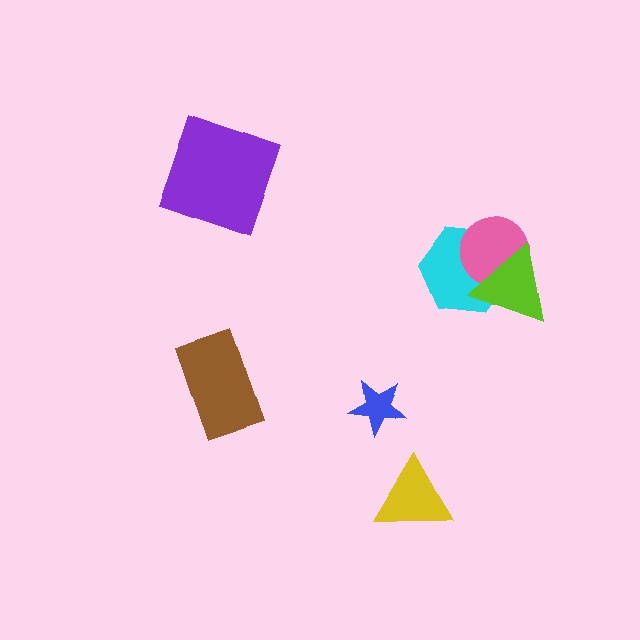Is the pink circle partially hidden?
Yes, it is partially covered by another shape.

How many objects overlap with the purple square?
0 objects overlap with the purple square.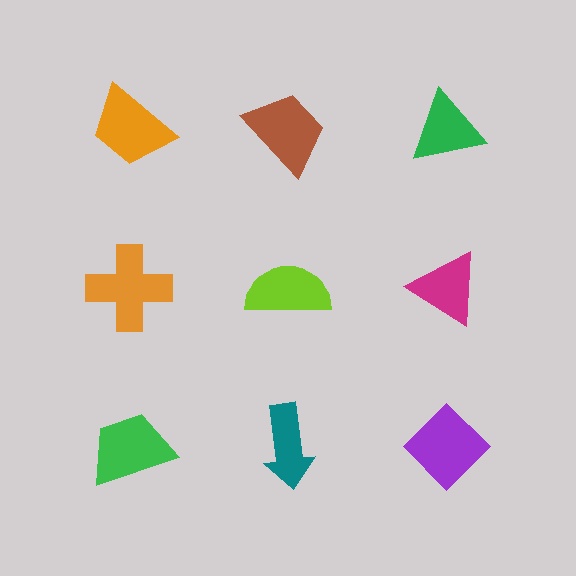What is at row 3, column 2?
A teal arrow.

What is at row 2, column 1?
An orange cross.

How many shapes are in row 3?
3 shapes.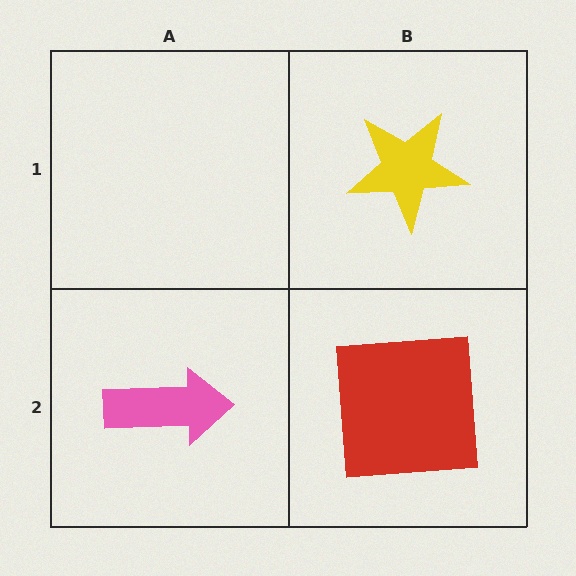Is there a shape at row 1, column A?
No, that cell is empty.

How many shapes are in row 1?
1 shape.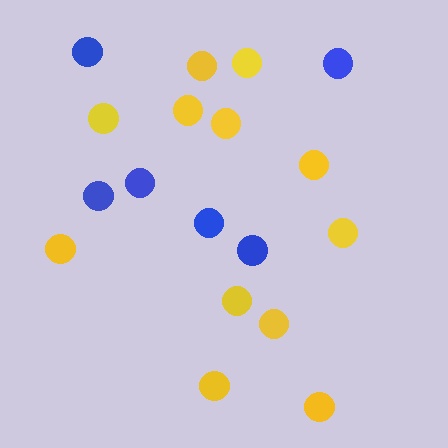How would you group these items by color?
There are 2 groups: one group of yellow circles (12) and one group of blue circles (6).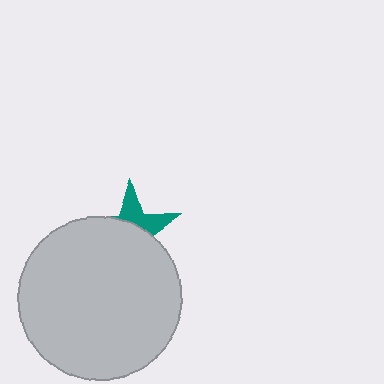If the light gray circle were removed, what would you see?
You would see the complete teal star.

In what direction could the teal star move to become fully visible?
The teal star could move up. That would shift it out from behind the light gray circle entirely.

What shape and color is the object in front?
The object in front is a light gray circle.